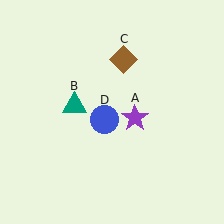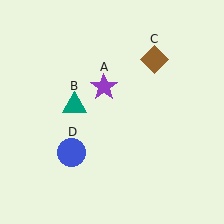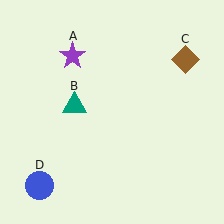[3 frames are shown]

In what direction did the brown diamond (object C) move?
The brown diamond (object C) moved right.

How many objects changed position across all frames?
3 objects changed position: purple star (object A), brown diamond (object C), blue circle (object D).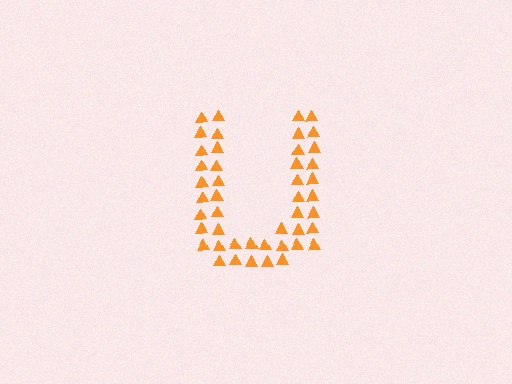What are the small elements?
The small elements are triangles.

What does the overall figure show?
The overall figure shows the letter U.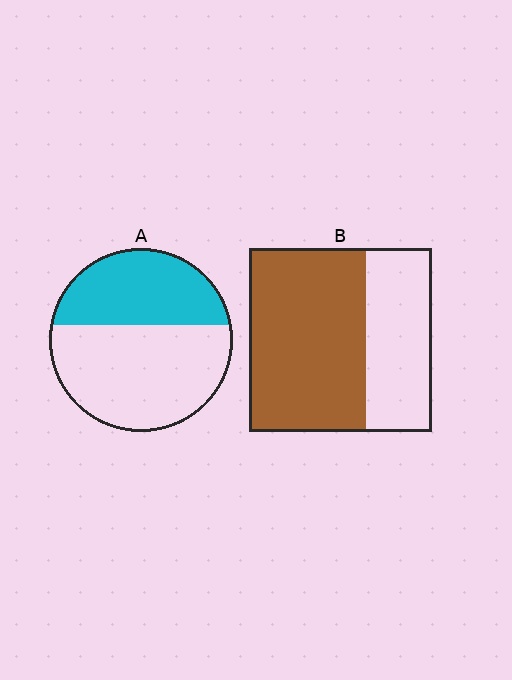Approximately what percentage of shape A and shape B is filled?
A is approximately 40% and B is approximately 65%.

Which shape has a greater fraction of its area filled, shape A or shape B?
Shape B.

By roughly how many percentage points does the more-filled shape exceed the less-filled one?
By roughly 25 percentage points (B over A).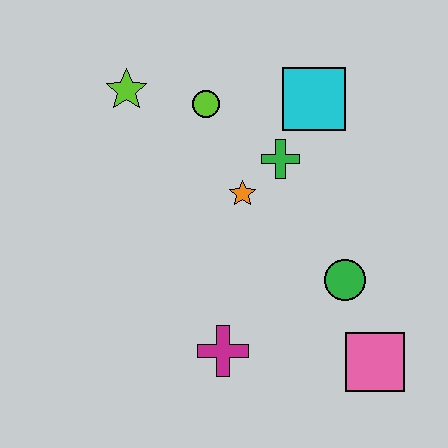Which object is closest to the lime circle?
The lime star is closest to the lime circle.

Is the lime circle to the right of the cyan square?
No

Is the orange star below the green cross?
Yes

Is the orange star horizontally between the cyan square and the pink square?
No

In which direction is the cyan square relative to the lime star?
The cyan square is to the right of the lime star.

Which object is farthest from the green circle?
The lime star is farthest from the green circle.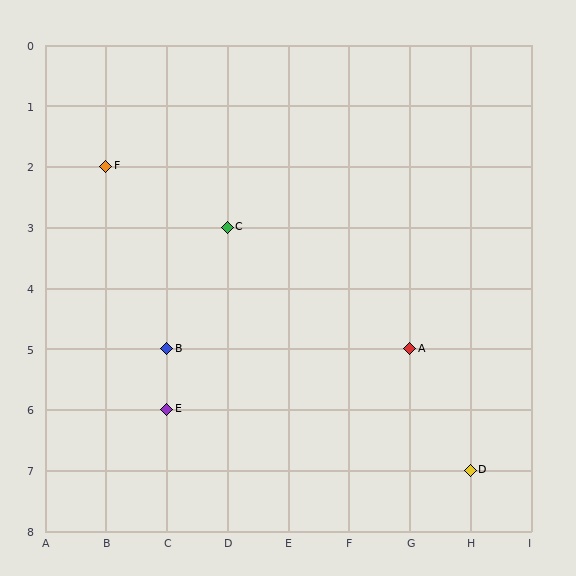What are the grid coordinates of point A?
Point A is at grid coordinates (G, 5).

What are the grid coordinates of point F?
Point F is at grid coordinates (B, 2).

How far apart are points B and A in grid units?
Points B and A are 4 columns apart.